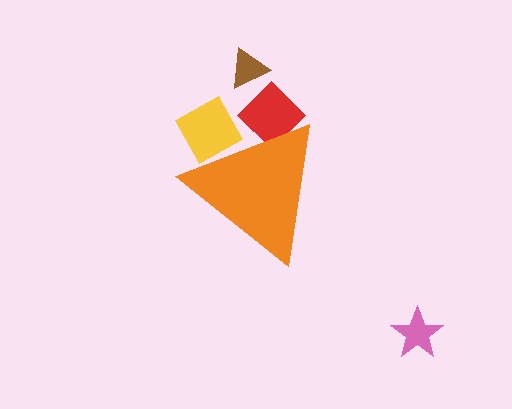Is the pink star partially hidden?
No, the pink star is fully visible.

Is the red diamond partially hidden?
Yes, the red diamond is partially hidden behind the orange triangle.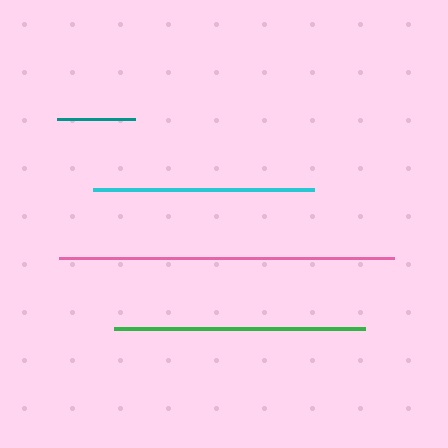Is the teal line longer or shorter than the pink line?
The pink line is longer than the teal line.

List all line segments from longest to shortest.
From longest to shortest: pink, green, cyan, teal.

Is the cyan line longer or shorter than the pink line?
The pink line is longer than the cyan line.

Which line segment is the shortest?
The teal line is the shortest at approximately 79 pixels.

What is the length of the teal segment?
The teal segment is approximately 79 pixels long.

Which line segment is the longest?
The pink line is the longest at approximately 335 pixels.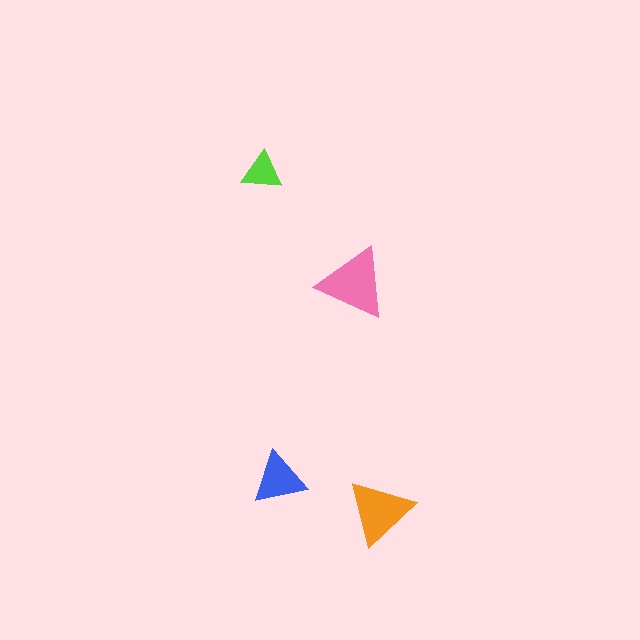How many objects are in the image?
There are 4 objects in the image.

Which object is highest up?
The lime triangle is topmost.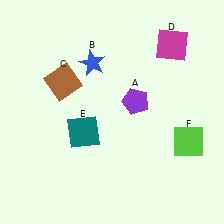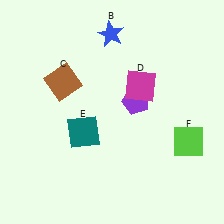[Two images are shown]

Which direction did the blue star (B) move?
The blue star (B) moved up.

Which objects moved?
The objects that moved are: the blue star (B), the magenta square (D).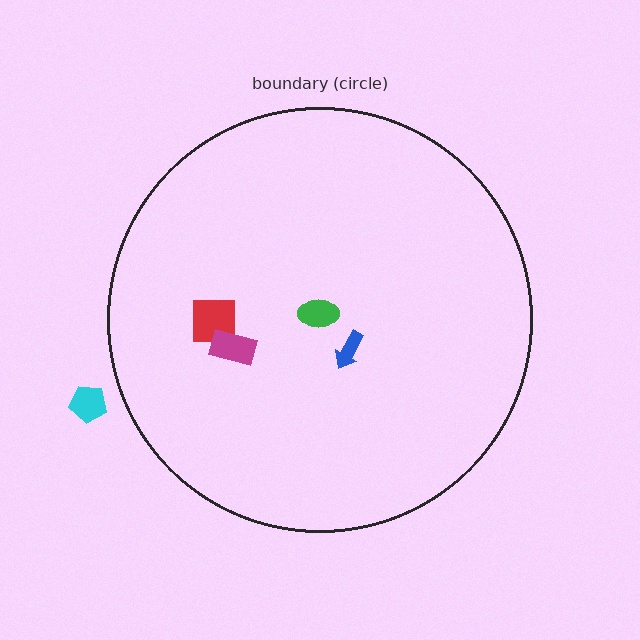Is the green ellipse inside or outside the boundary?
Inside.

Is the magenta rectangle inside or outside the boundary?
Inside.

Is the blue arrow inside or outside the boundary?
Inside.